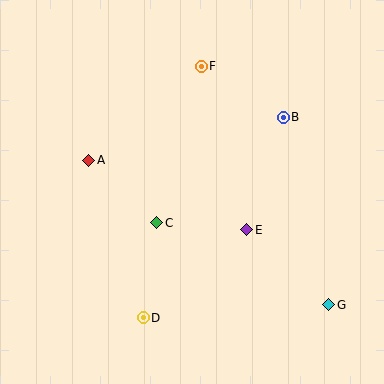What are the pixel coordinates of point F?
Point F is at (201, 66).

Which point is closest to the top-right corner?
Point B is closest to the top-right corner.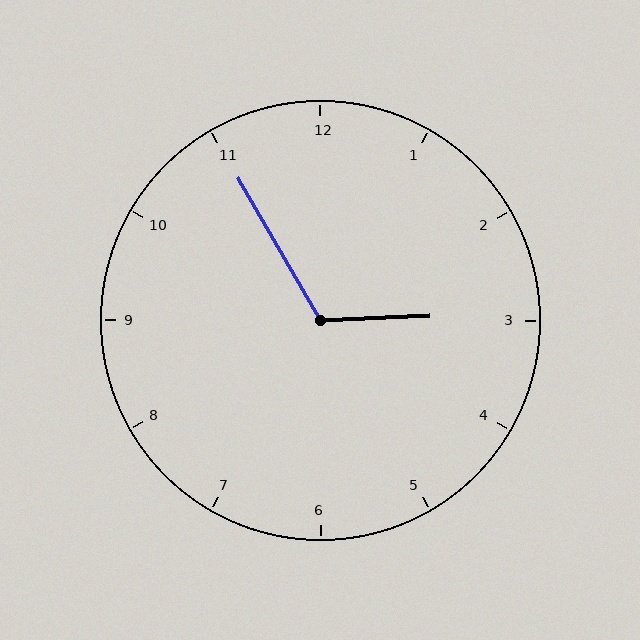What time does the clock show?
2:55.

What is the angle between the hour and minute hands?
Approximately 118 degrees.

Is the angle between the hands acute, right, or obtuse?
It is obtuse.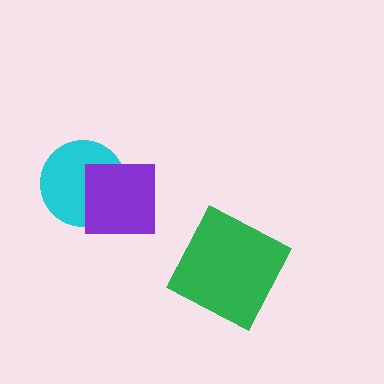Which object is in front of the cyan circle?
The purple square is in front of the cyan circle.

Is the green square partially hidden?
No, no other shape covers it.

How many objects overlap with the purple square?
1 object overlaps with the purple square.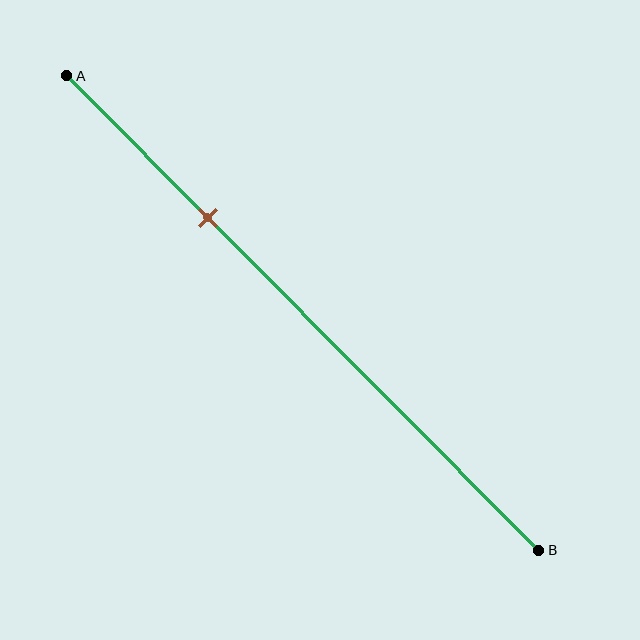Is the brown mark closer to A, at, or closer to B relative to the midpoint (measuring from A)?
The brown mark is closer to point A than the midpoint of segment AB.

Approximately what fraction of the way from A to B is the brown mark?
The brown mark is approximately 30% of the way from A to B.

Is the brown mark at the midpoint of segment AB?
No, the mark is at about 30% from A, not at the 50% midpoint.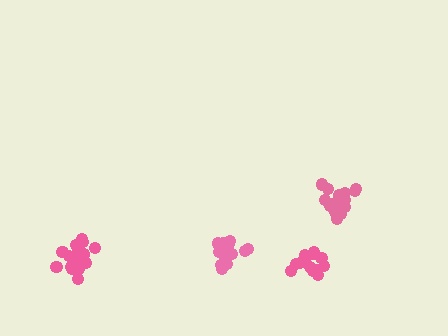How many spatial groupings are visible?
There are 4 spatial groupings.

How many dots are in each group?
Group 1: 19 dots, Group 2: 14 dots, Group 3: 17 dots, Group 4: 15 dots (65 total).